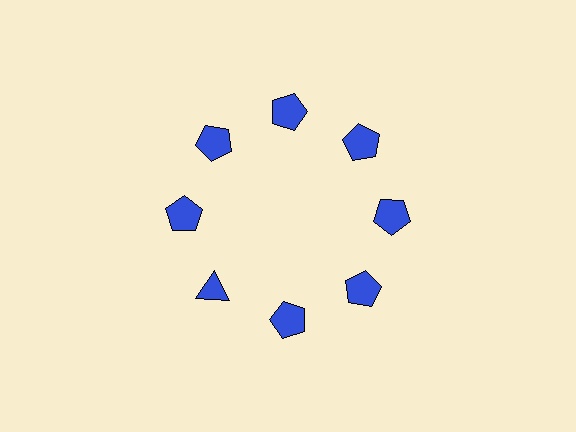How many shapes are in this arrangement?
There are 8 shapes arranged in a ring pattern.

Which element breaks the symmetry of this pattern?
The blue triangle at roughly the 8 o'clock position breaks the symmetry. All other shapes are blue pentagons.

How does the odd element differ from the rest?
It has a different shape: triangle instead of pentagon.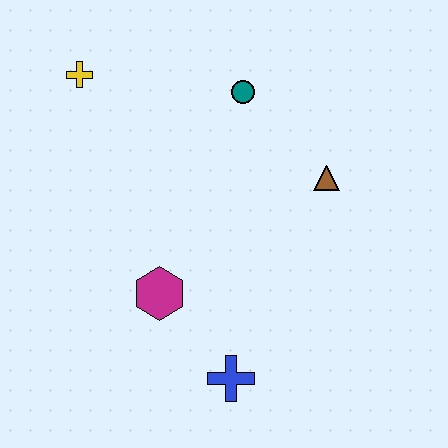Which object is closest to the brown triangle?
The teal circle is closest to the brown triangle.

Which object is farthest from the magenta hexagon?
The yellow cross is farthest from the magenta hexagon.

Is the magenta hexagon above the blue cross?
Yes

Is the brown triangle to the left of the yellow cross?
No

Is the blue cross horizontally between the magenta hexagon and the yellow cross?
No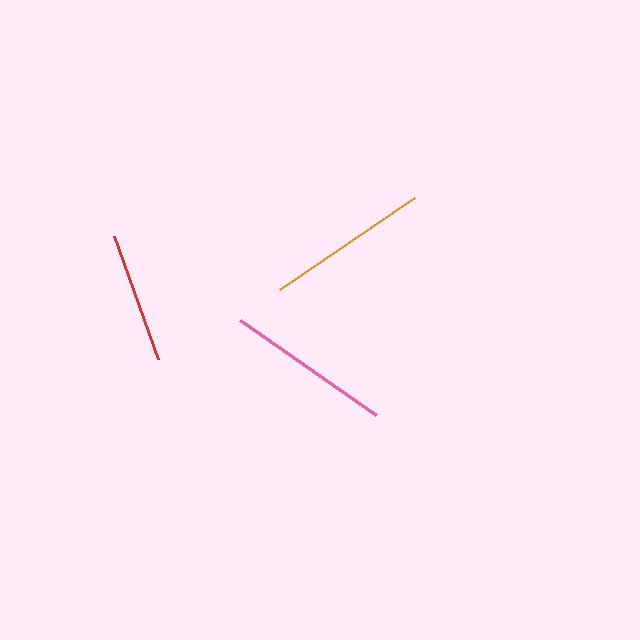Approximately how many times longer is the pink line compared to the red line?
The pink line is approximately 1.3 times the length of the red line.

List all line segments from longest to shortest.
From longest to shortest: pink, orange, red.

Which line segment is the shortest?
The red line is the shortest at approximately 131 pixels.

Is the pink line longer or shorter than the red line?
The pink line is longer than the red line.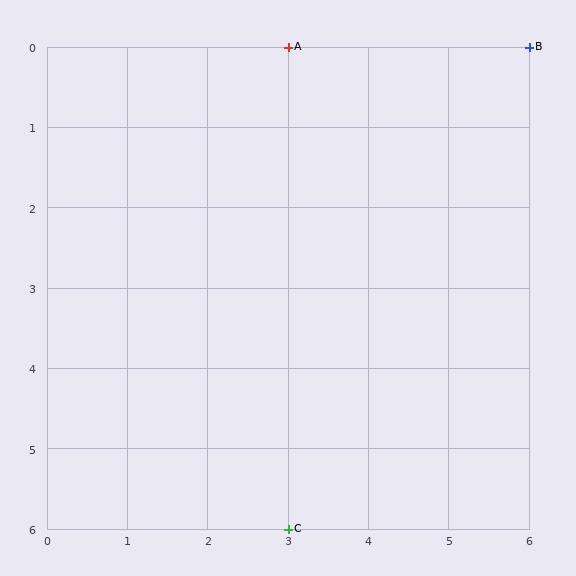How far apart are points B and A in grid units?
Points B and A are 3 columns apart.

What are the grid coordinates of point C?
Point C is at grid coordinates (3, 6).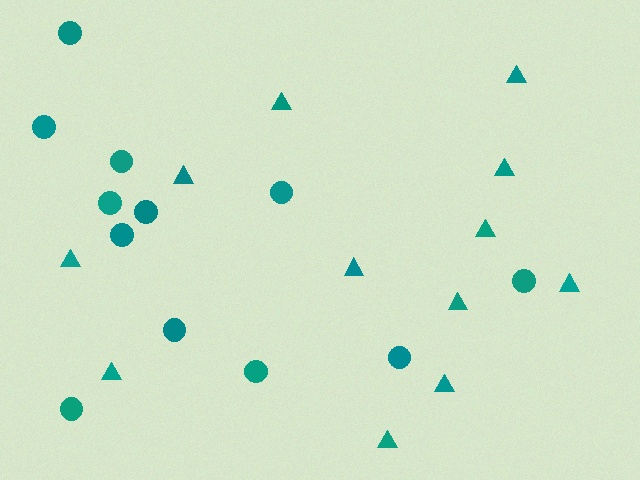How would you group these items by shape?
There are 2 groups: one group of circles (12) and one group of triangles (12).